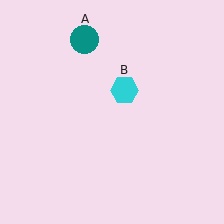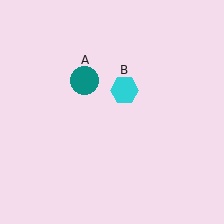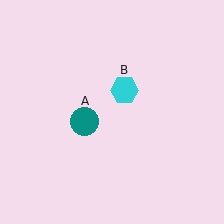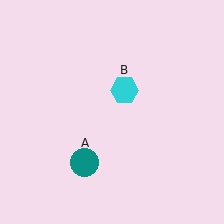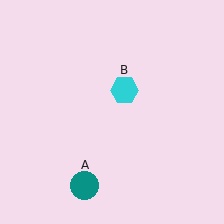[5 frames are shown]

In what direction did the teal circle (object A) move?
The teal circle (object A) moved down.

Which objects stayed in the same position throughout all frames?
Cyan hexagon (object B) remained stationary.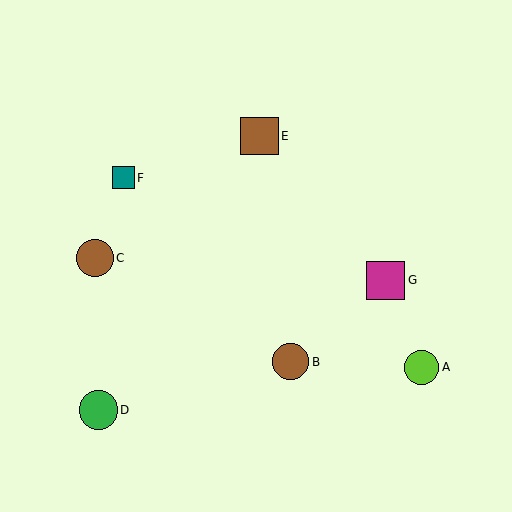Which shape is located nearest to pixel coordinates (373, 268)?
The magenta square (labeled G) at (386, 280) is nearest to that location.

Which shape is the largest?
The magenta square (labeled G) is the largest.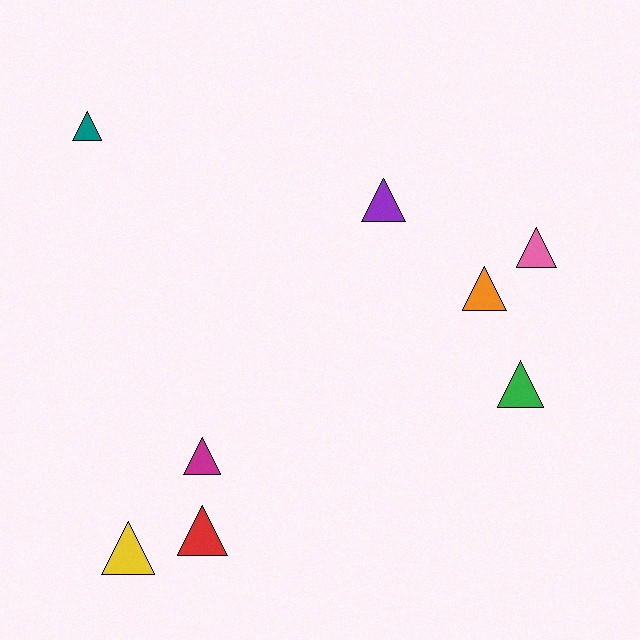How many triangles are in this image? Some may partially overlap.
There are 8 triangles.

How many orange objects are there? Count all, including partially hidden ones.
There is 1 orange object.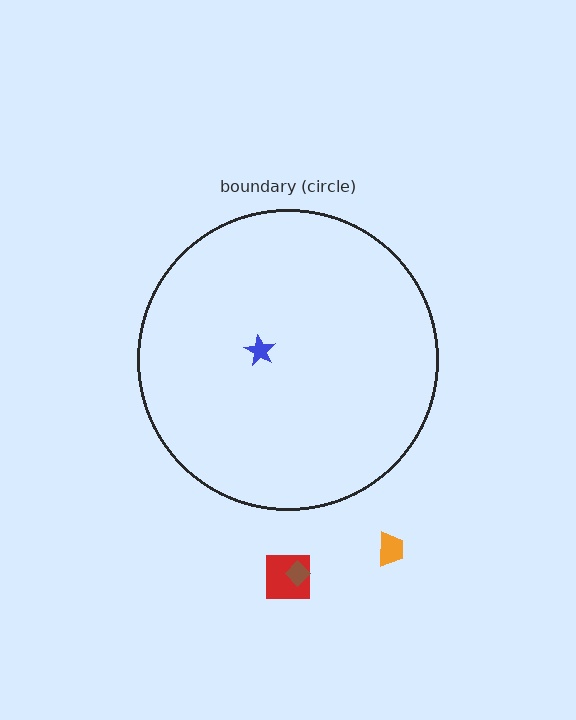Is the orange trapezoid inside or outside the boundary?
Outside.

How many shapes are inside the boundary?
1 inside, 3 outside.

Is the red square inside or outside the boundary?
Outside.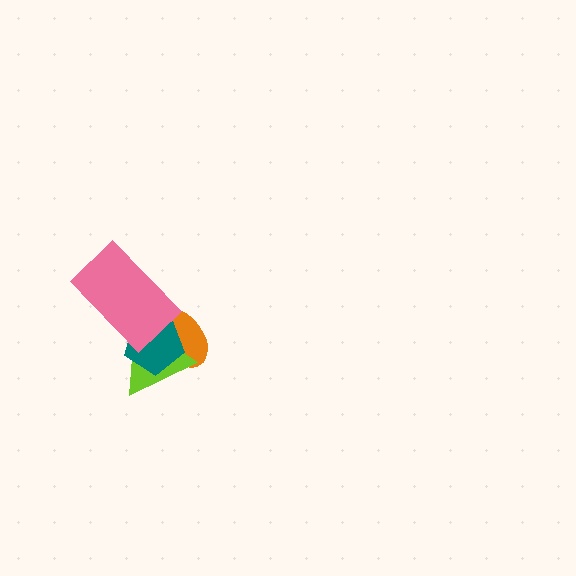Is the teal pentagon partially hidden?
Yes, it is partially covered by another shape.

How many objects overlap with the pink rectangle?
3 objects overlap with the pink rectangle.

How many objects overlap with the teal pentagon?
3 objects overlap with the teal pentagon.